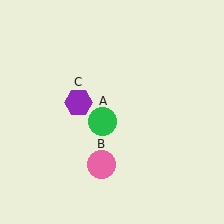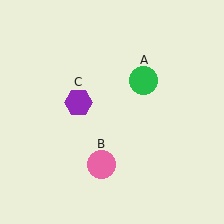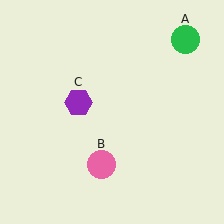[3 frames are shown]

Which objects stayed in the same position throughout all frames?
Pink circle (object B) and purple hexagon (object C) remained stationary.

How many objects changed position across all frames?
1 object changed position: green circle (object A).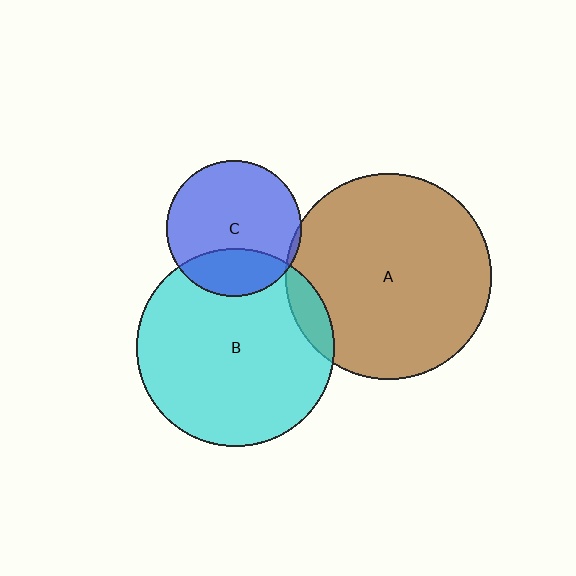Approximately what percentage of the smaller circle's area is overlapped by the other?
Approximately 5%.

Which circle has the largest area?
Circle A (brown).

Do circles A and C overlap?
Yes.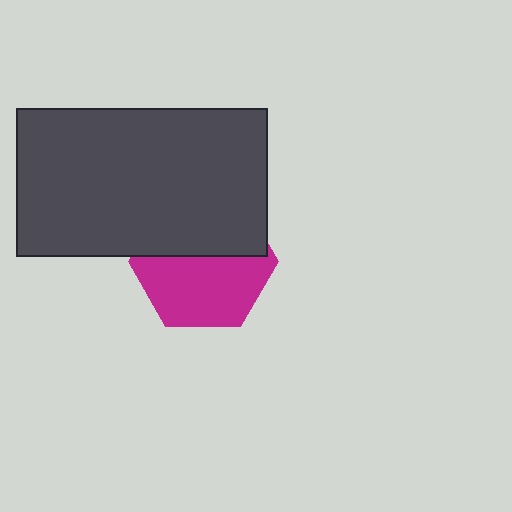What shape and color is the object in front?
The object in front is a dark gray rectangle.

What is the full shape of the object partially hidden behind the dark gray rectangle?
The partially hidden object is a magenta hexagon.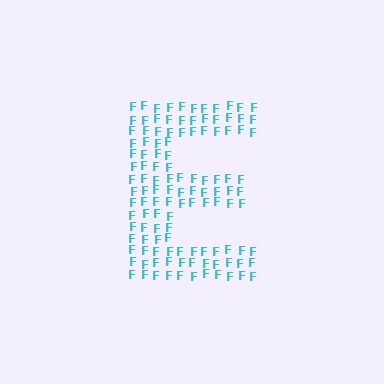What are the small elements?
The small elements are letter F's.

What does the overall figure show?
The overall figure shows the letter E.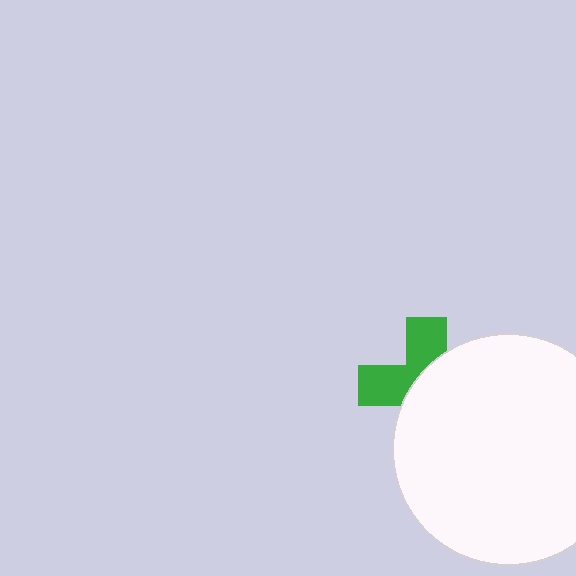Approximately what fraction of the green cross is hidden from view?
Roughly 58% of the green cross is hidden behind the white circle.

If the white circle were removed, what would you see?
You would see the complete green cross.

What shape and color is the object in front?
The object in front is a white circle.